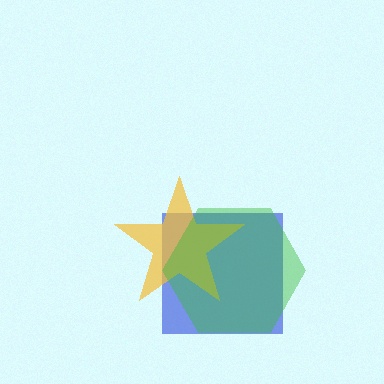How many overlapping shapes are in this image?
There are 3 overlapping shapes in the image.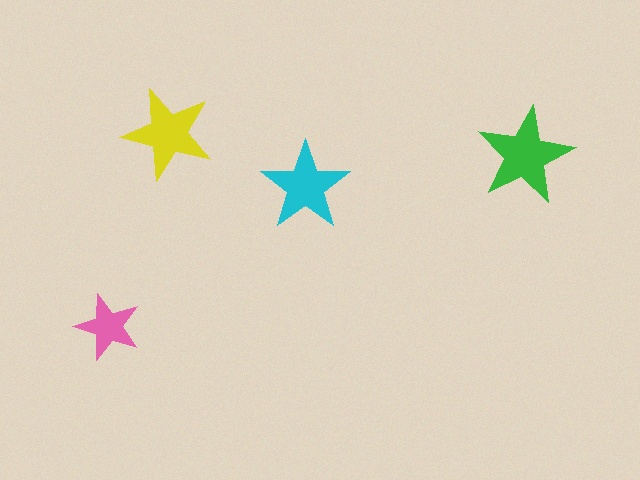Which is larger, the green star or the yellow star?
The green one.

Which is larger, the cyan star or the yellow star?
The yellow one.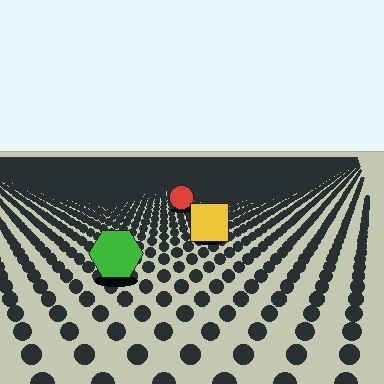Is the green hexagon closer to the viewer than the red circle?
Yes. The green hexagon is closer — you can tell from the texture gradient: the ground texture is coarser near it.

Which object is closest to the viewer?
The green hexagon is closest. The texture marks near it are larger and more spread out.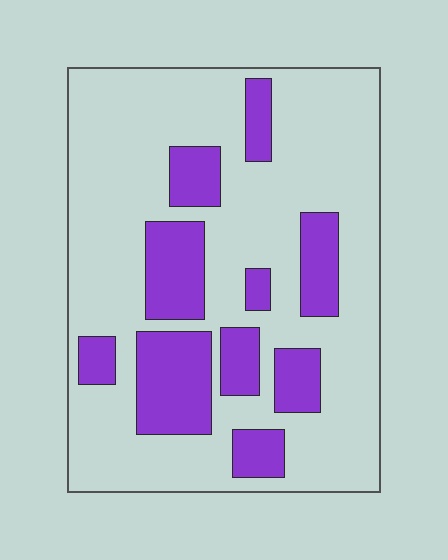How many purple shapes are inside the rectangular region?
10.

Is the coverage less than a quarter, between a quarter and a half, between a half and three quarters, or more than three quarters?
Between a quarter and a half.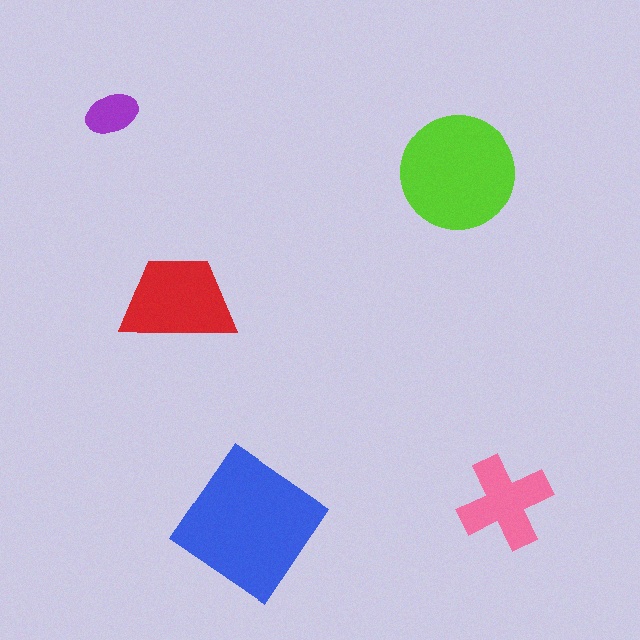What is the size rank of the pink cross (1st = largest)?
4th.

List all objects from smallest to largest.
The purple ellipse, the pink cross, the red trapezoid, the lime circle, the blue diamond.